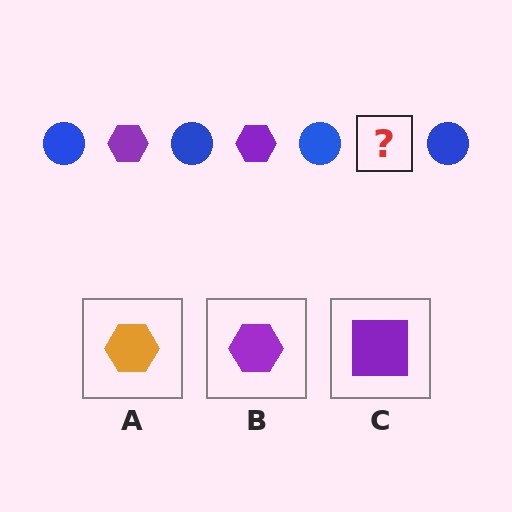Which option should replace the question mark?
Option B.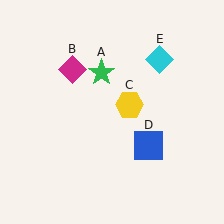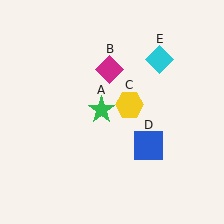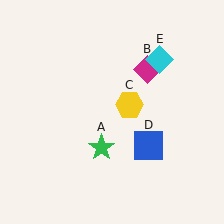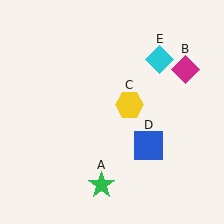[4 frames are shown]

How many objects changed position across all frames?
2 objects changed position: green star (object A), magenta diamond (object B).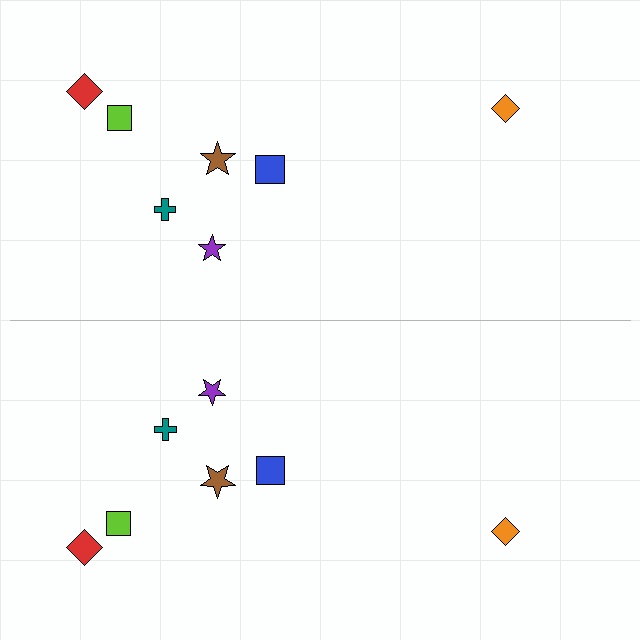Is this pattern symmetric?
Yes, this pattern has bilateral (reflection) symmetry.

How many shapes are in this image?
There are 14 shapes in this image.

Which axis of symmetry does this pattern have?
The pattern has a horizontal axis of symmetry running through the center of the image.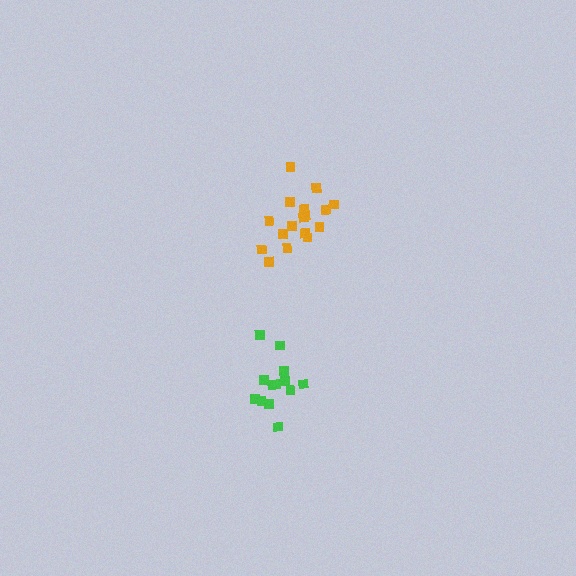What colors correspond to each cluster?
The clusters are colored: orange, green.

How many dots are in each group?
Group 1: 17 dots, Group 2: 13 dots (30 total).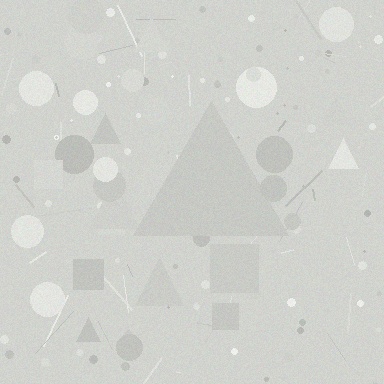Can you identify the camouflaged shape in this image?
The camouflaged shape is a triangle.